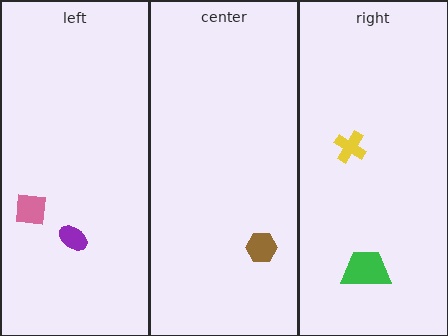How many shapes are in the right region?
2.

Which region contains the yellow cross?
The right region.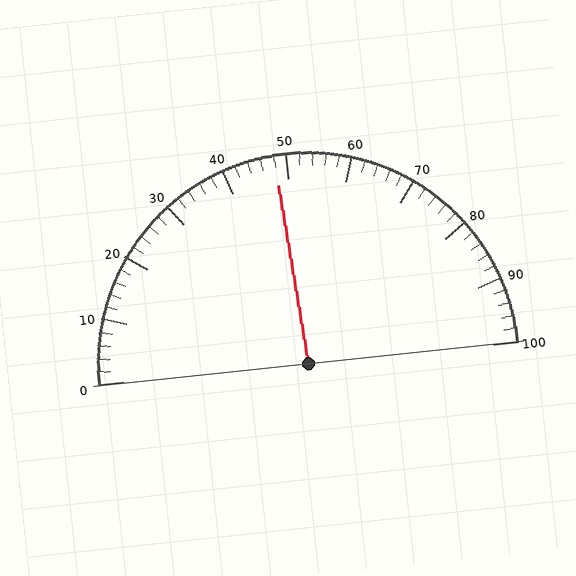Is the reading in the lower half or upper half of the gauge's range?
The reading is in the lower half of the range (0 to 100).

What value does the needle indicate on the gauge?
The needle indicates approximately 48.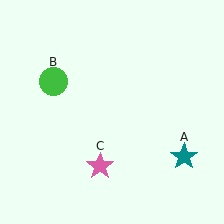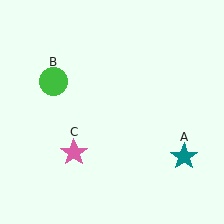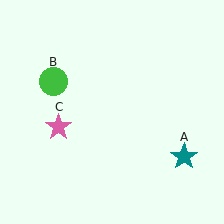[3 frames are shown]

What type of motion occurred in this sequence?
The pink star (object C) rotated clockwise around the center of the scene.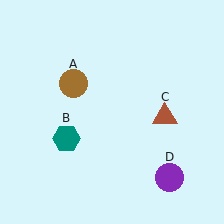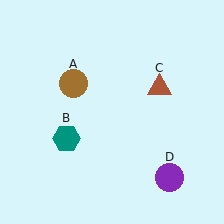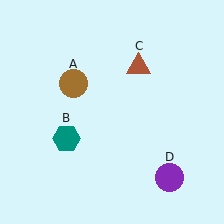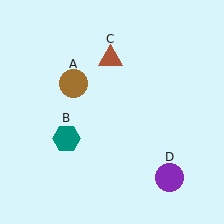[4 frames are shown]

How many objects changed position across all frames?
1 object changed position: brown triangle (object C).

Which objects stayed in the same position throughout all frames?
Brown circle (object A) and teal hexagon (object B) and purple circle (object D) remained stationary.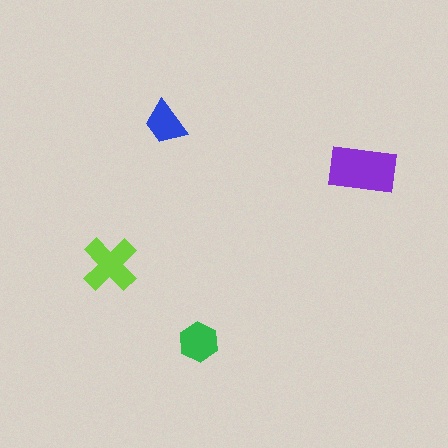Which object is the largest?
The purple rectangle.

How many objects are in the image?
There are 4 objects in the image.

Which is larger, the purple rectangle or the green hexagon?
The purple rectangle.